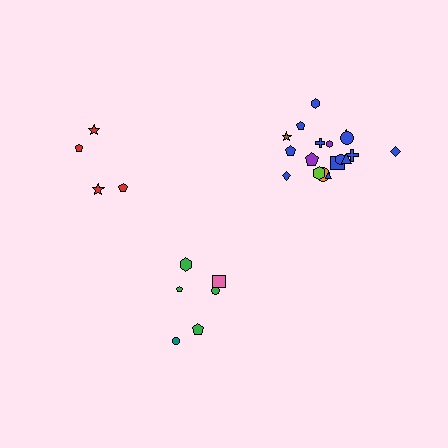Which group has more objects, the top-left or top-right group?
The top-right group.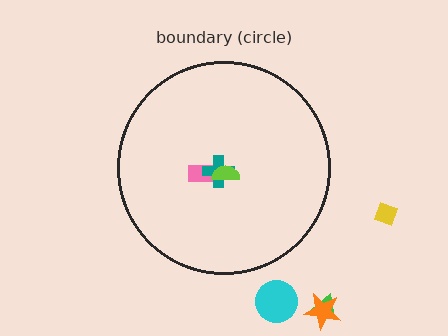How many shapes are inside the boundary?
3 inside, 4 outside.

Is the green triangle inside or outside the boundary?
Outside.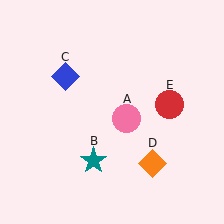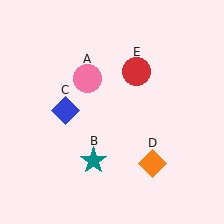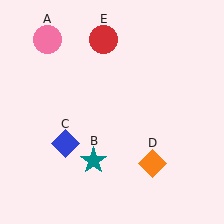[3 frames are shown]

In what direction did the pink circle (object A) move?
The pink circle (object A) moved up and to the left.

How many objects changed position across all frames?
3 objects changed position: pink circle (object A), blue diamond (object C), red circle (object E).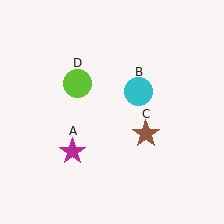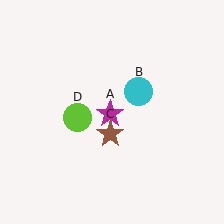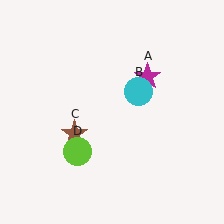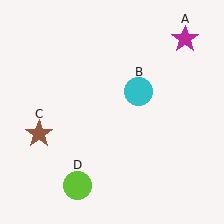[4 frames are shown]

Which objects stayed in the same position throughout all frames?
Cyan circle (object B) remained stationary.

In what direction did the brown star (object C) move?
The brown star (object C) moved left.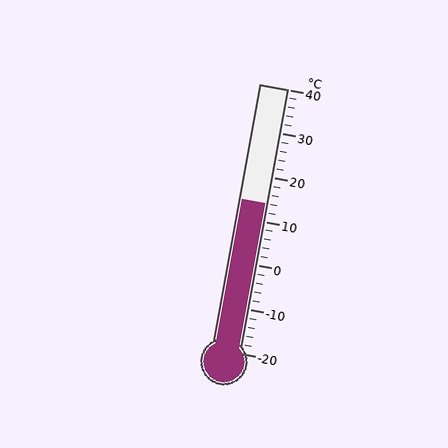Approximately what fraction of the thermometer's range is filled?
The thermometer is filled to approximately 55% of its range.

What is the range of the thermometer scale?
The thermometer scale ranges from -20°C to 40°C.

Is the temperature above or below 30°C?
The temperature is below 30°C.